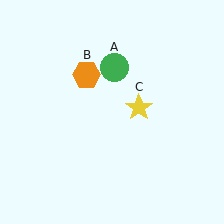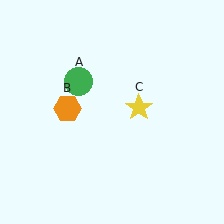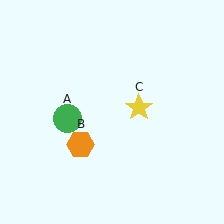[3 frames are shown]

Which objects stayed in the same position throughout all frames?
Yellow star (object C) remained stationary.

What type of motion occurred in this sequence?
The green circle (object A), orange hexagon (object B) rotated counterclockwise around the center of the scene.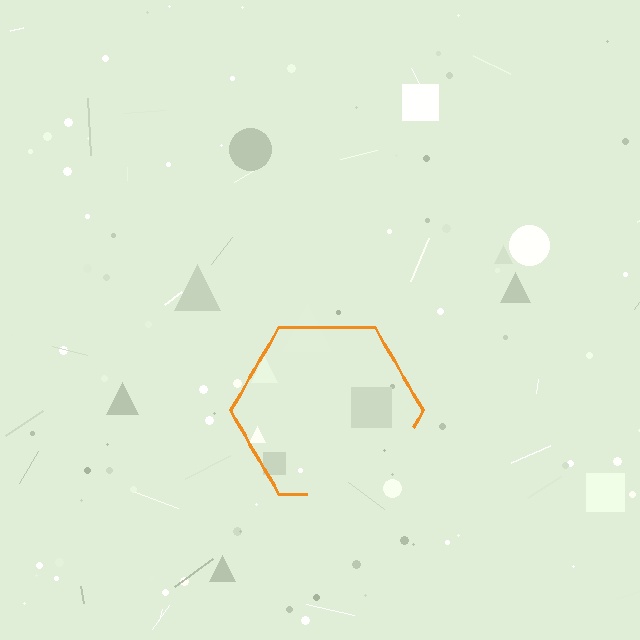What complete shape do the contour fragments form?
The contour fragments form a hexagon.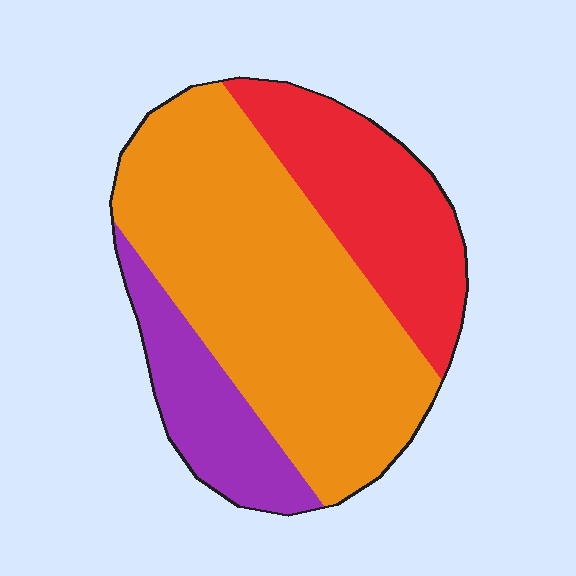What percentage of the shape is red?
Red takes up about one quarter (1/4) of the shape.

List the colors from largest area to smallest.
From largest to smallest: orange, red, purple.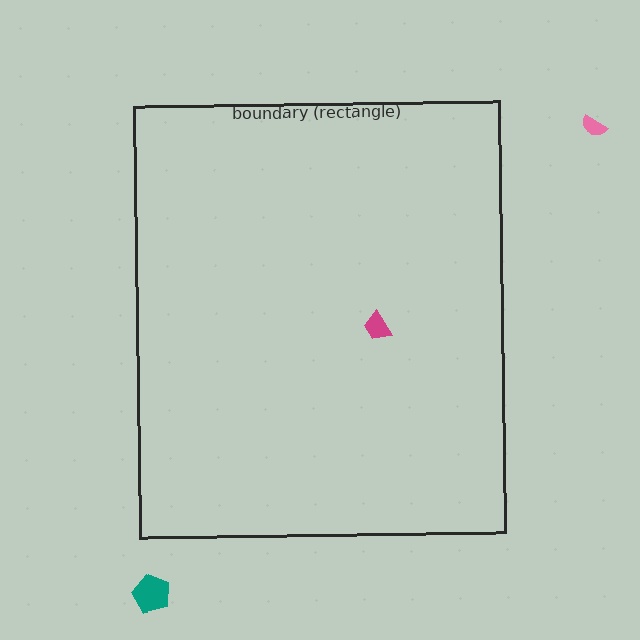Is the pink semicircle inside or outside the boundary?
Outside.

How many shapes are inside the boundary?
1 inside, 2 outside.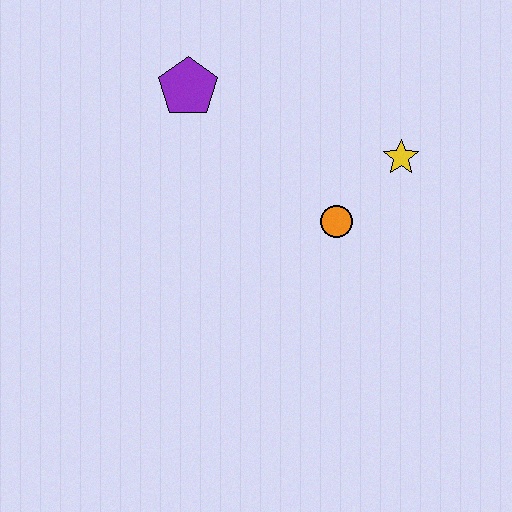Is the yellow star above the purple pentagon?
No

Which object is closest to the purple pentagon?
The orange circle is closest to the purple pentagon.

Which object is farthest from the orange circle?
The purple pentagon is farthest from the orange circle.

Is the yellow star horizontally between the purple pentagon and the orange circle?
No